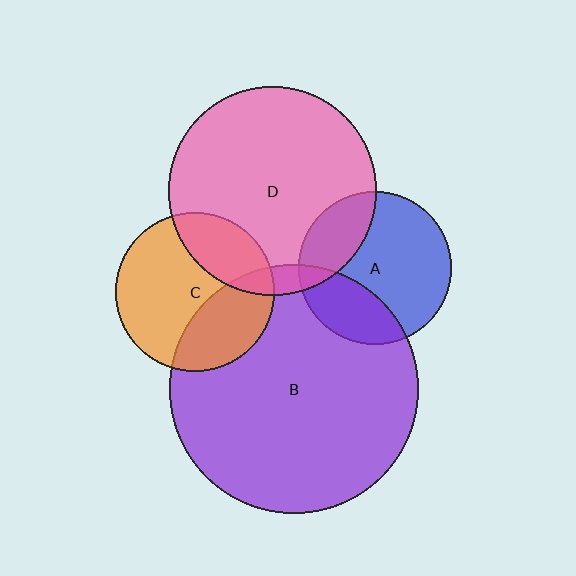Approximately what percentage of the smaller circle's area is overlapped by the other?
Approximately 30%.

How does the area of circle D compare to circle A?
Approximately 1.9 times.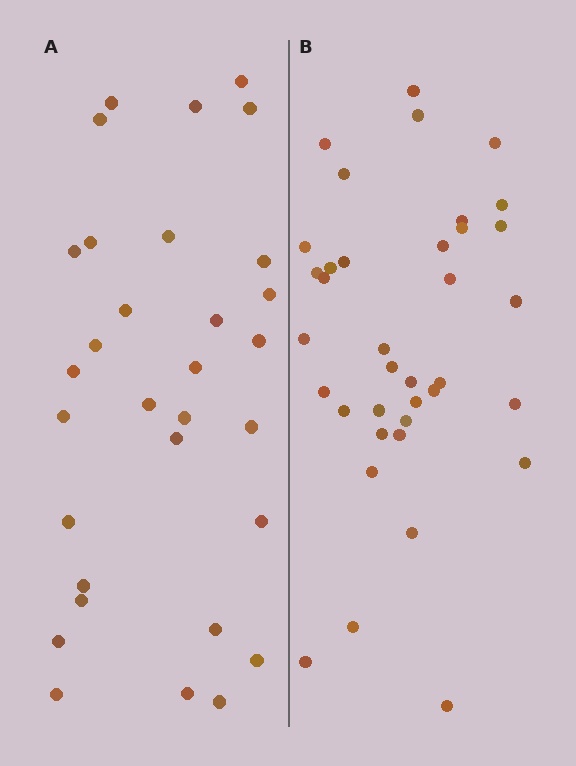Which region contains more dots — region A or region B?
Region B (the right region) has more dots.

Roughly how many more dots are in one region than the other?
Region B has about 6 more dots than region A.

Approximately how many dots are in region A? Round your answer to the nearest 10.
About 30 dots. (The exact count is 31, which rounds to 30.)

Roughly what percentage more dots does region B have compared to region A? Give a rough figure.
About 20% more.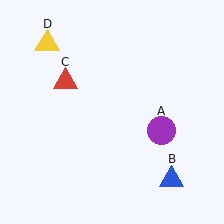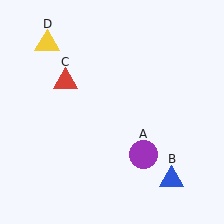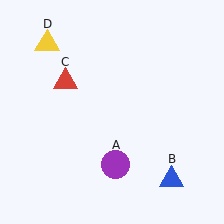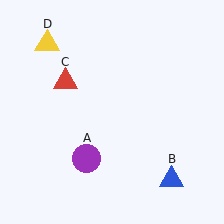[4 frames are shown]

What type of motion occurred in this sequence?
The purple circle (object A) rotated clockwise around the center of the scene.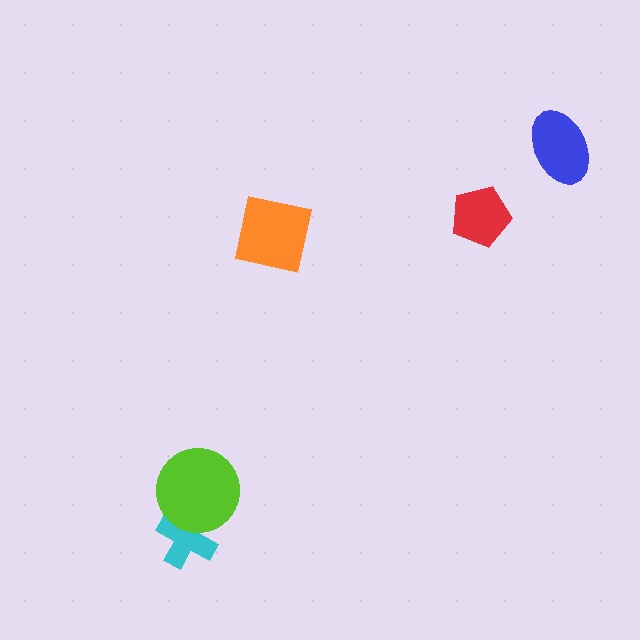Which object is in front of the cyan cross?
The lime circle is in front of the cyan cross.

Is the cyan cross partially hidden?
Yes, it is partially covered by another shape.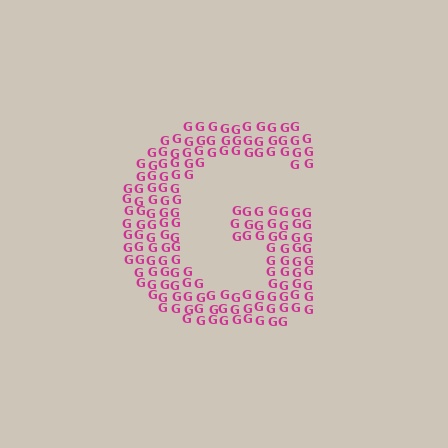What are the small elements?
The small elements are letter G's.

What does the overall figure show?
The overall figure shows the letter G.